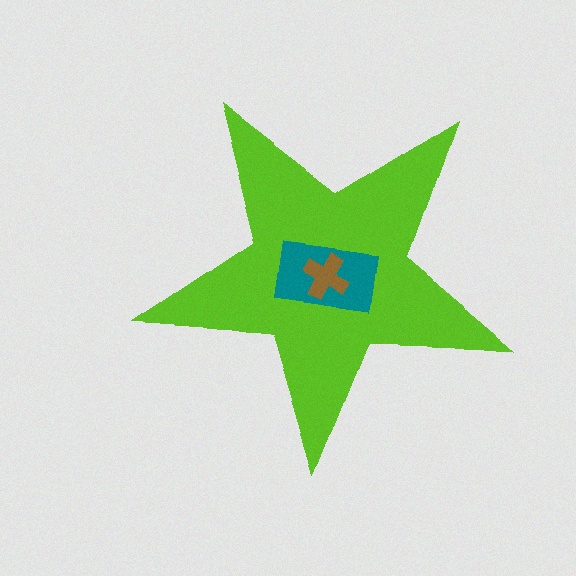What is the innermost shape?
The brown cross.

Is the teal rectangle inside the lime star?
Yes.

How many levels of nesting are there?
3.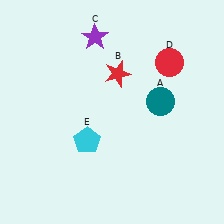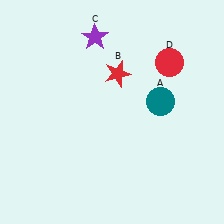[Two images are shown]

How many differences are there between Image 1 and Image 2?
There is 1 difference between the two images.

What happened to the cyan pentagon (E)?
The cyan pentagon (E) was removed in Image 2. It was in the bottom-left area of Image 1.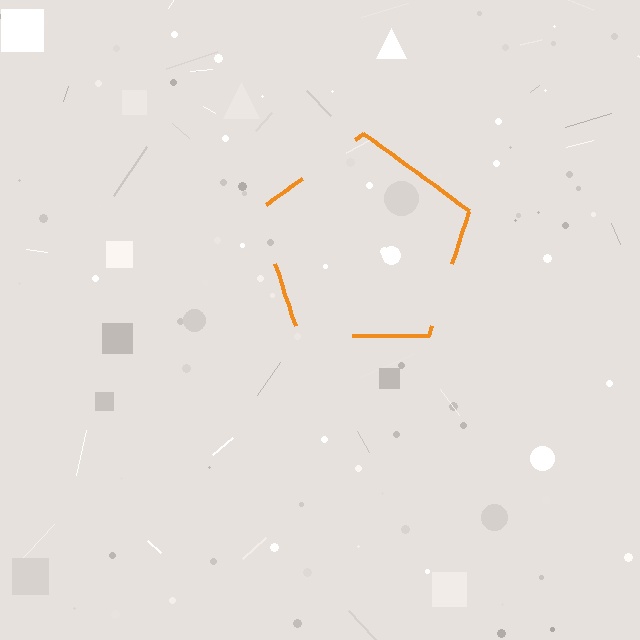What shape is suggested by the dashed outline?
The dashed outline suggests a pentagon.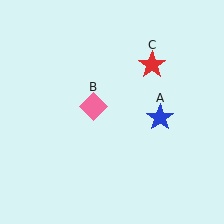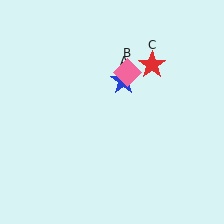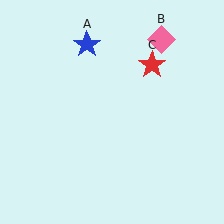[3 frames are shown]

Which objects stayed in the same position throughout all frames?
Red star (object C) remained stationary.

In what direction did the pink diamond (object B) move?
The pink diamond (object B) moved up and to the right.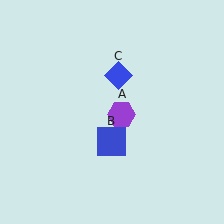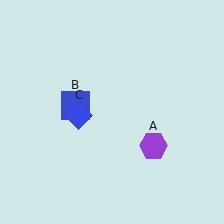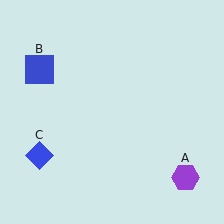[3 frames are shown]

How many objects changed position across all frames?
3 objects changed position: purple hexagon (object A), blue square (object B), blue diamond (object C).